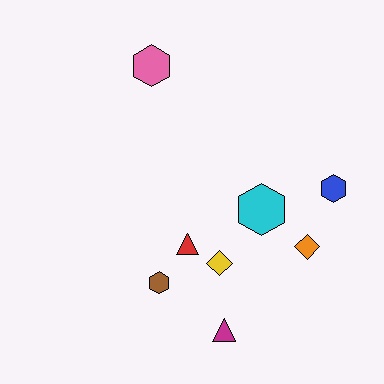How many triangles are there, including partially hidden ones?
There are 2 triangles.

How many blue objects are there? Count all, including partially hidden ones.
There is 1 blue object.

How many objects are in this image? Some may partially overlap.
There are 8 objects.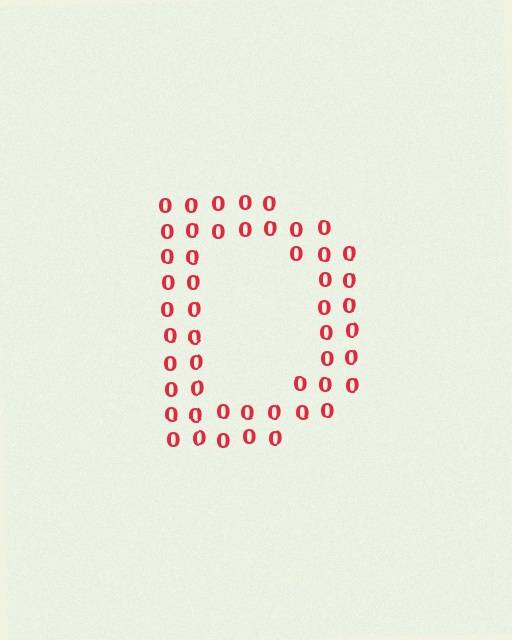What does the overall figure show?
The overall figure shows the letter D.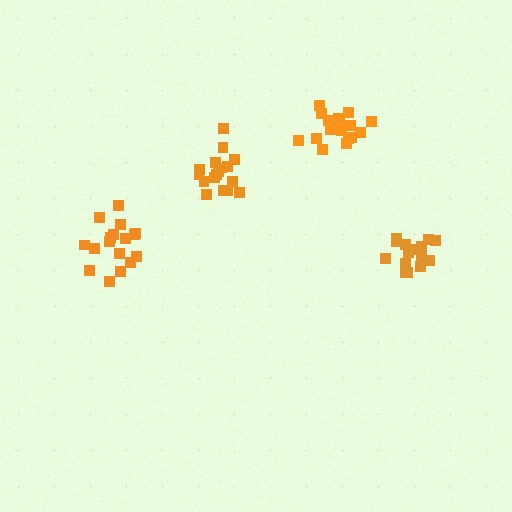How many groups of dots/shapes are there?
There are 4 groups.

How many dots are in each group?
Group 1: 20 dots, Group 2: 17 dots, Group 3: 17 dots, Group 4: 15 dots (69 total).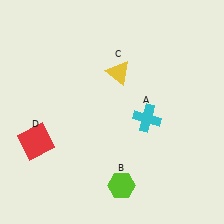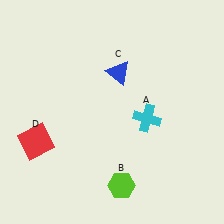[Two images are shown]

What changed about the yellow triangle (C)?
In Image 1, C is yellow. In Image 2, it changed to blue.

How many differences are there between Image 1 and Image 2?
There is 1 difference between the two images.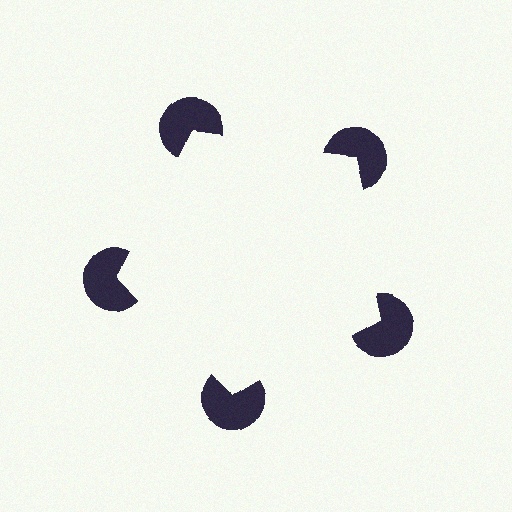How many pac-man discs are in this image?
There are 5 — one at each vertex of the illusory pentagon.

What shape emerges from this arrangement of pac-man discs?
An illusory pentagon — its edges are inferred from the aligned wedge cuts in the pac-man discs, not physically drawn.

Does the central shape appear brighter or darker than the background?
It typically appears slightly brighter than the background, even though no actual brightness change is drawn.